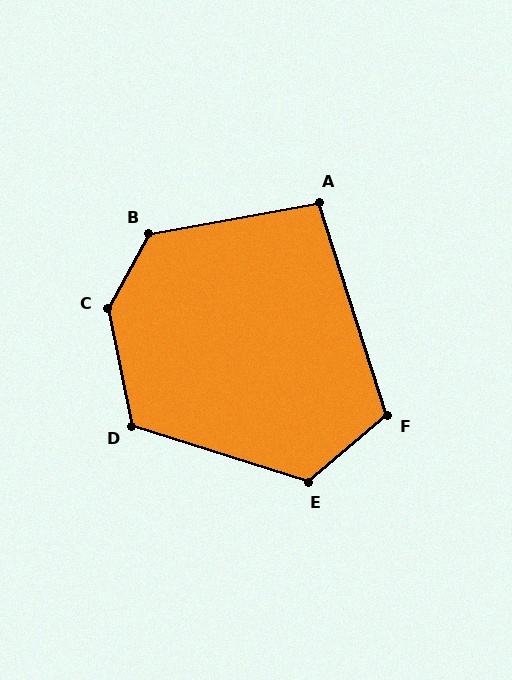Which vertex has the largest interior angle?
C, at approximately 140 degrees.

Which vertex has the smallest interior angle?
A, at approximately 97 degrees.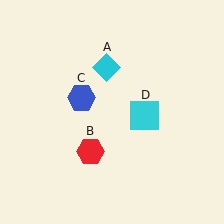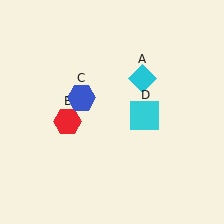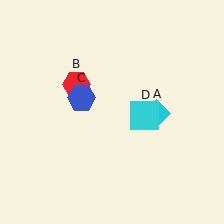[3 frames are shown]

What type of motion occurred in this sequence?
The cyan diamond (object A), red hexagon (object B) rotated clockwise around the center of the scene.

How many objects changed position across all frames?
2 objects changed position: cyan diamond (object A), red hexagon (object B).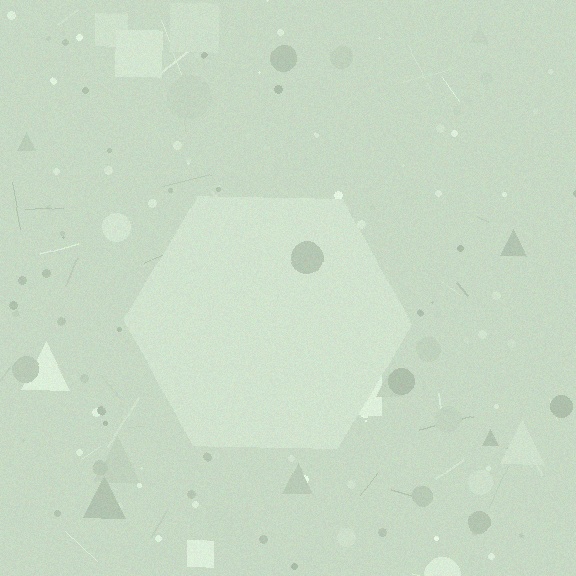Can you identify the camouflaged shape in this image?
The camouflaged shape is a hexagon.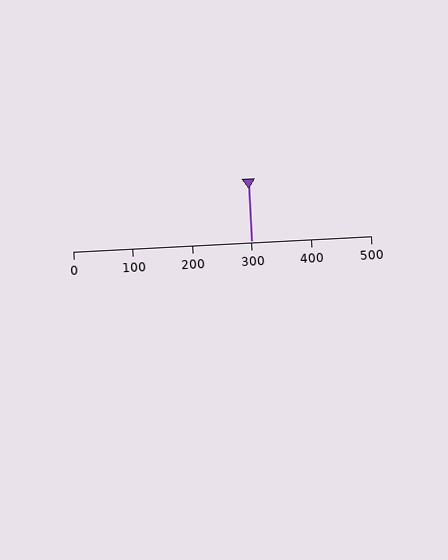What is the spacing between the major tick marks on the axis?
The major ticks are spaced 100 apart.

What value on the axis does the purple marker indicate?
The marker indicates approximately 300.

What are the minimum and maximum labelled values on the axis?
The axis runs from 0 to 500.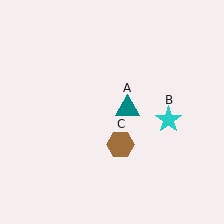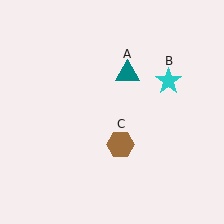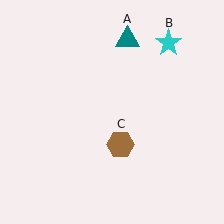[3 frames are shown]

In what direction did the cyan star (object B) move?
The cyan star (object B) moved up.